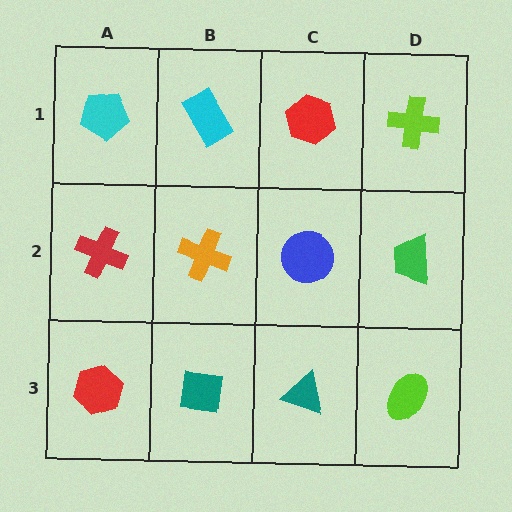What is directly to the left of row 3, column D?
A teal triangle.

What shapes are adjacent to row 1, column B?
An orange cross (row 2, column B), a cyan pentagon (row 1, column A), a red hexagon (row 1, column C).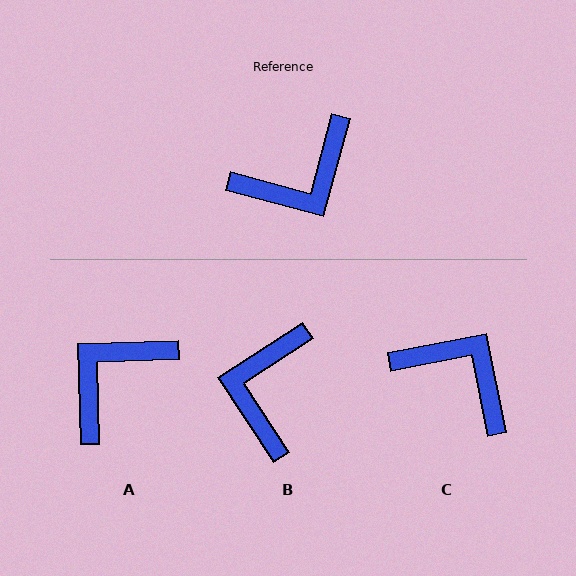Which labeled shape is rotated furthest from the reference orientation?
A, about 163 degrees away.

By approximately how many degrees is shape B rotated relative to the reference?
Approximately 132 degrees clockwise.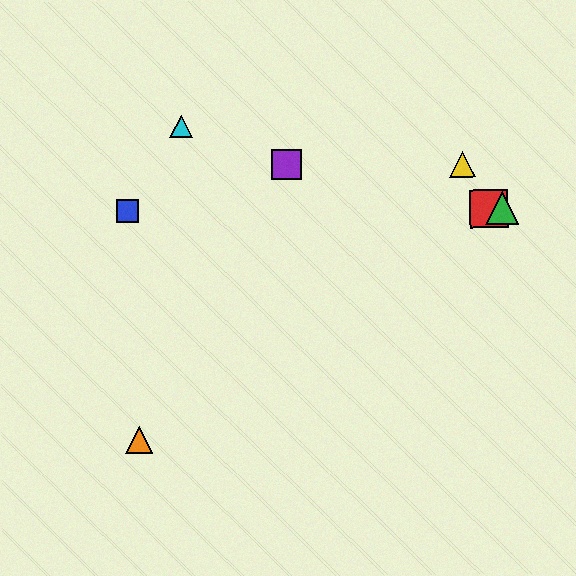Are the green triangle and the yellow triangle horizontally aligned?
No, the green triangle is at y≈208 and the yellow triangle is at y≈164.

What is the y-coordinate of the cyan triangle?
The cyan triangle is at y≈126.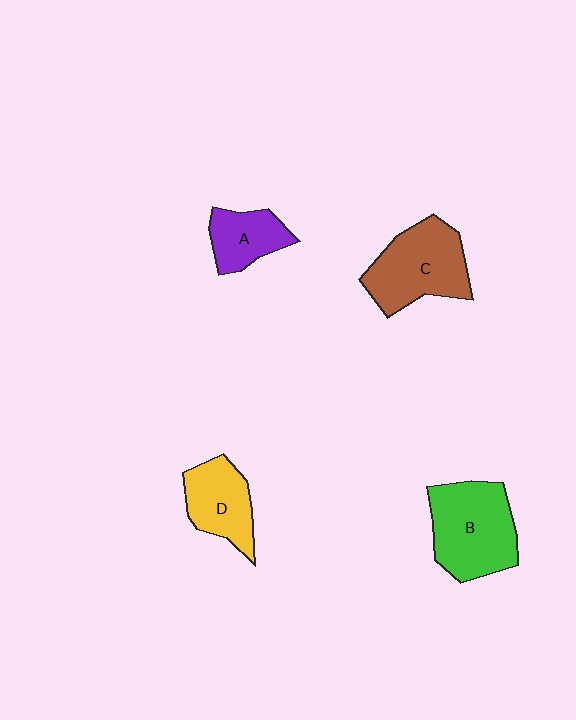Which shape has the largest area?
Shape B (green).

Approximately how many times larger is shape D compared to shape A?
Approximately 1.2 times.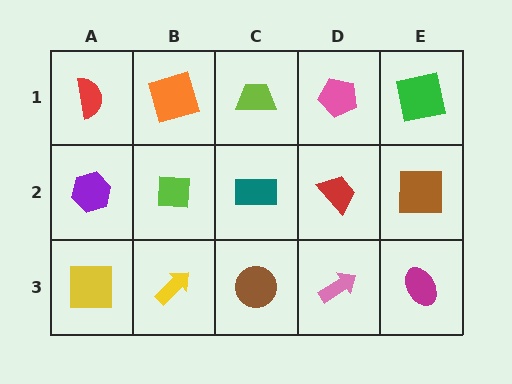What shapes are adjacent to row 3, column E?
A brown square (row 2, column E), a pink arrow (row 3, column D).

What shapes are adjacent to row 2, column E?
A green square (row 1, column E), a magenta ellipse (row 3, column E), a red trapezoid (row 2, column D).